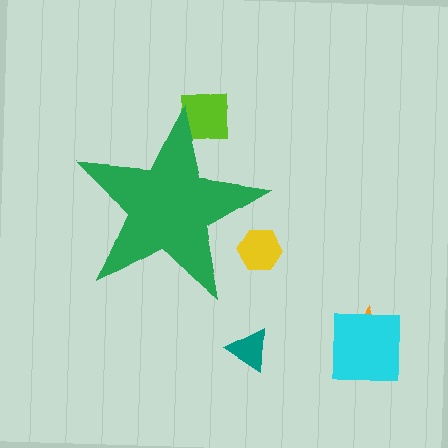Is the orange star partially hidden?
No, the orange star is fully visible.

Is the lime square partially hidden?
Yes, the lime square is partially hidden behind the green star.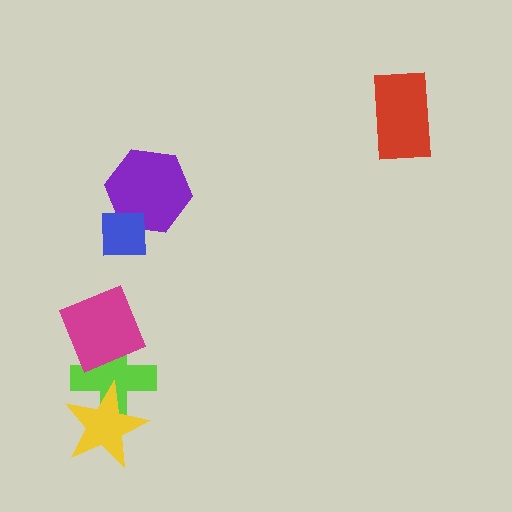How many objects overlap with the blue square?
1 object overlaps with the blue square.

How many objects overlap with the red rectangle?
0 objects overlap with the red rectangle.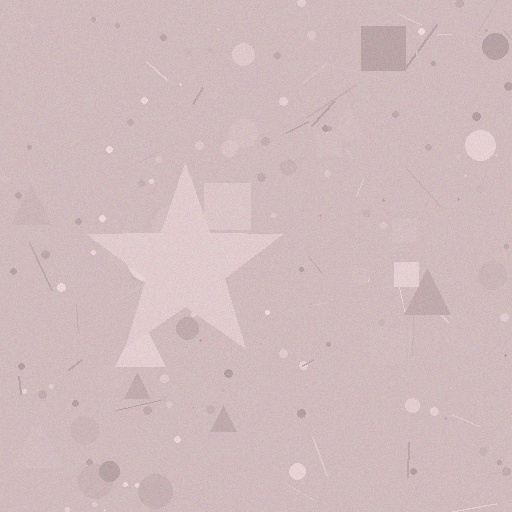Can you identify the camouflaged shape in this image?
The camouflaged shape is a star.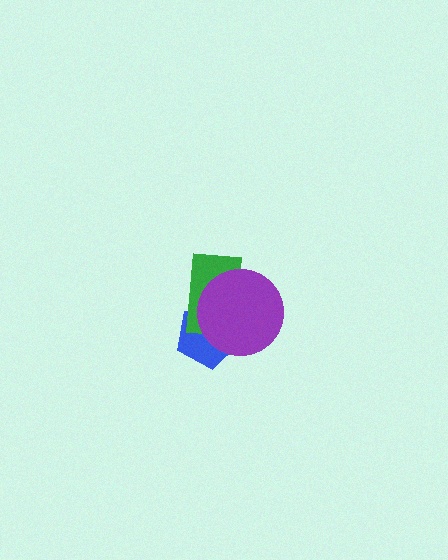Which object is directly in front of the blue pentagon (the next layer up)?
The green rectangle is directly in front of the blue pentagon.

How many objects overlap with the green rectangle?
2 objects overlap with the green rectangle.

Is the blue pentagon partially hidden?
Yes, it is partially covered by another shape.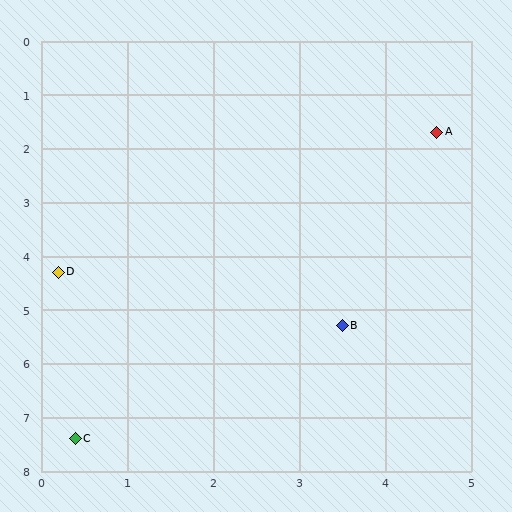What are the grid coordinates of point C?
Point C is at approximately (0.4, 7.4).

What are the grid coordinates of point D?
Point D is at approximately (0.2, 4.3).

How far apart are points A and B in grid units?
Points A and B are about 3.8 grid units apart.